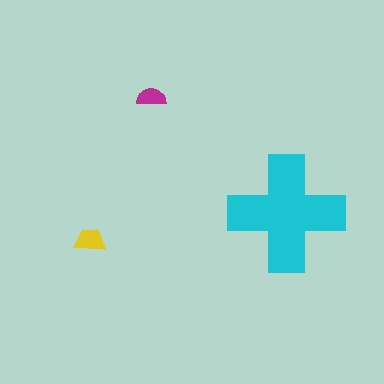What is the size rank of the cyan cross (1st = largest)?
1st.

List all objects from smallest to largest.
The magenta semicircle, the yellow trapezoid, the cyan cross.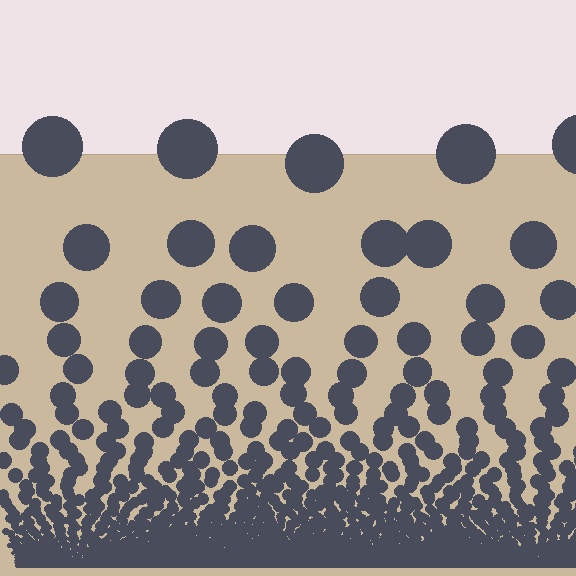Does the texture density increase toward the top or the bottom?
Density increases toward the bottom.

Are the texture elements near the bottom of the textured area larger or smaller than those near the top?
Smaller. The gradient is inverted — elements near the bottom are smaller and denser.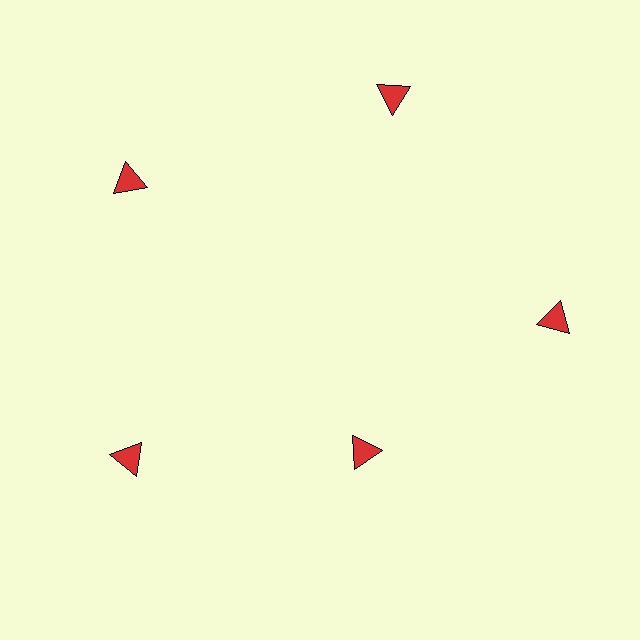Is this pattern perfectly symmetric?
No. The 5 red triangles are arranged in a ring, but one element near the 5 o'clock position is pulled inward toward the center, breaking the 5-fold rotational symmetry.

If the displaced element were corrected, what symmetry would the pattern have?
It would have 5-fold rotational symmetry — the pattern would map onto itself every 72 degrees.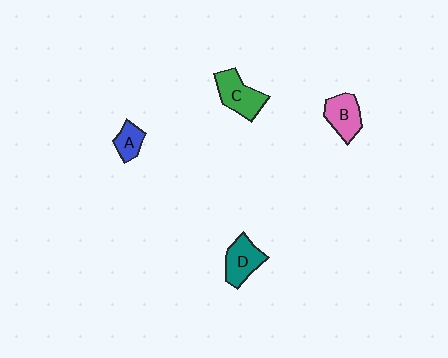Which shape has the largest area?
Shape C (green).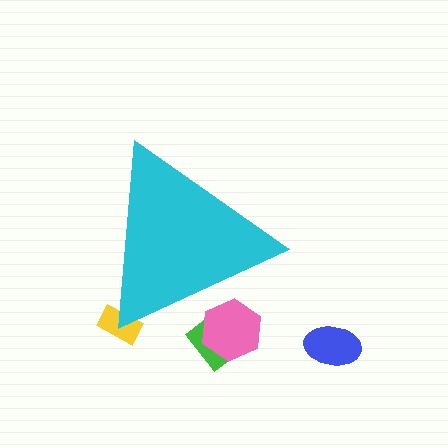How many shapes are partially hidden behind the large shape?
3 shapes are partially hidden.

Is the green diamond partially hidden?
Yes, the green diamond is partially hidden behind the cyan triangle.